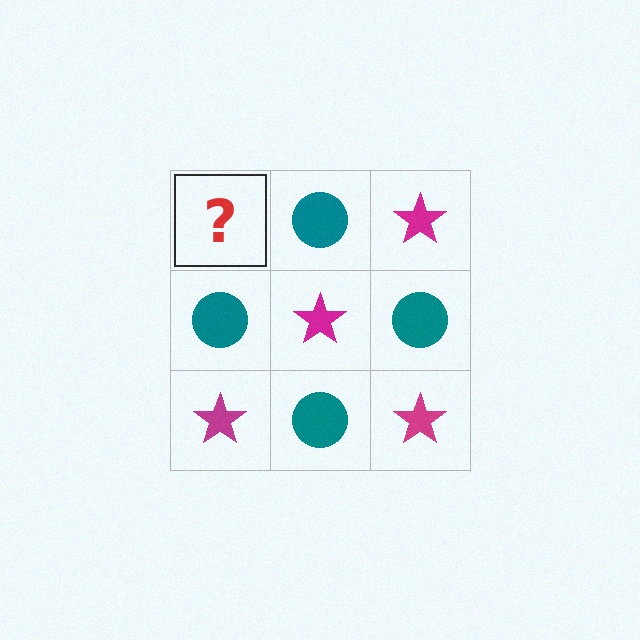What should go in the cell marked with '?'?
The missing cell should contain a magenta star.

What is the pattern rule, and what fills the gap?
The rule is that it alternates magenta star and teal circle in a checkerboard pattern. The gap should be filled with a magenta star.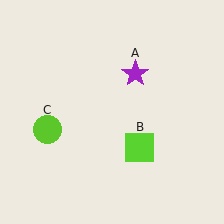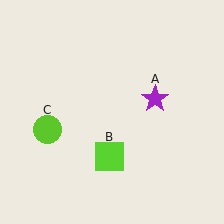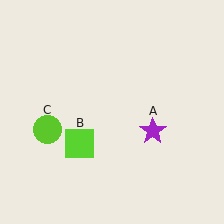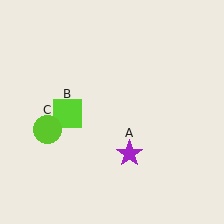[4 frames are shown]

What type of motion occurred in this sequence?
The purple star (object A), lime square (object B) rotated clockwise around the center of the scene.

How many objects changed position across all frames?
2 objects changed position: purple star (object A), lime square (object B).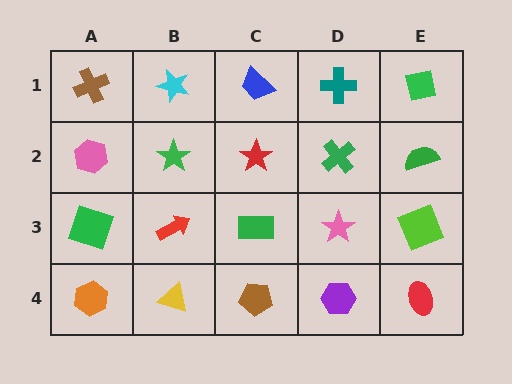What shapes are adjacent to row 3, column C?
A red star (row 2, column C), a brown pentagon (row 4, column C), a red arrow (row 3, column B), a pink star (row 3, column D).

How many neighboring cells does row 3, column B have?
4.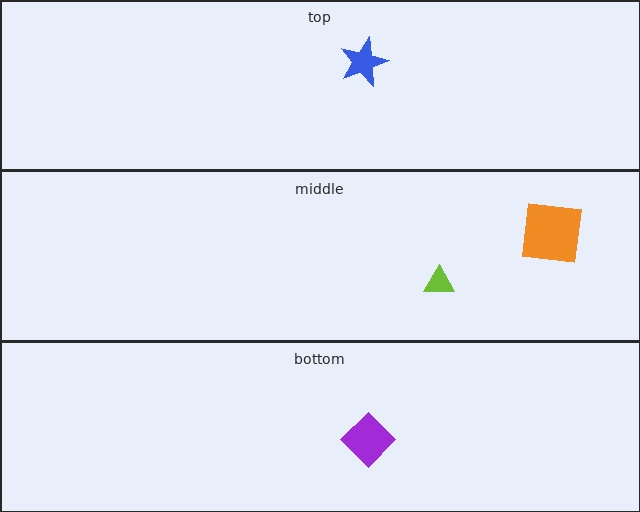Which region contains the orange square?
The middle region.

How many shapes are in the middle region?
2.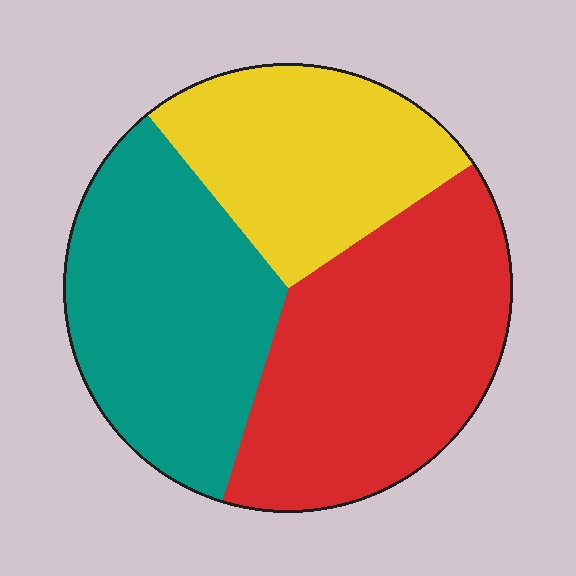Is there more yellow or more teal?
Teal.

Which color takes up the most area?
Red, at roughly 40%.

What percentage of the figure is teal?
Teal takes up between a quarter and a half of the figure.